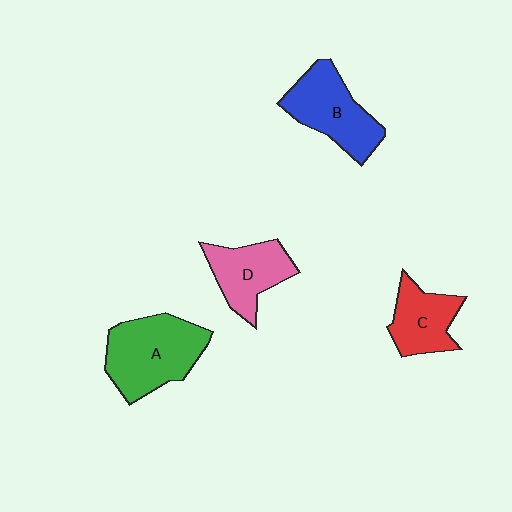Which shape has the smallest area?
Shape C (red).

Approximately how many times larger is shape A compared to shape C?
Approximately 1.6 times.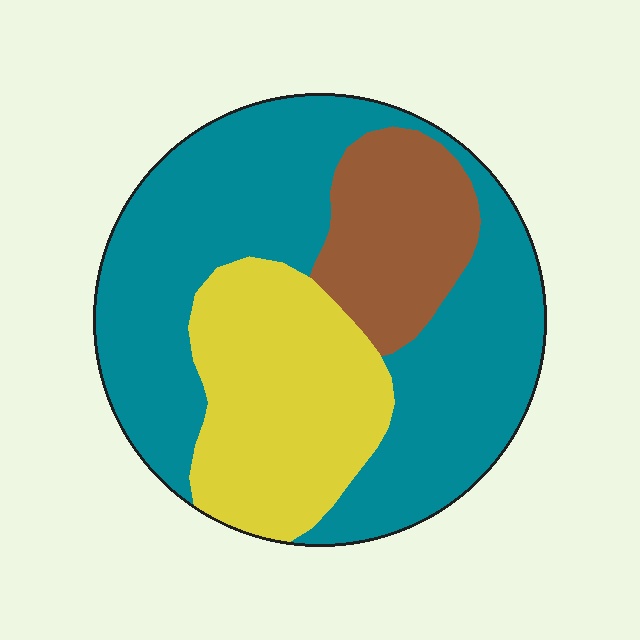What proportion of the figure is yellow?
Yellow takes up about one quarter (1/4) of the figure.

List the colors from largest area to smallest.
From largest to smallest: teal, yellow, brown.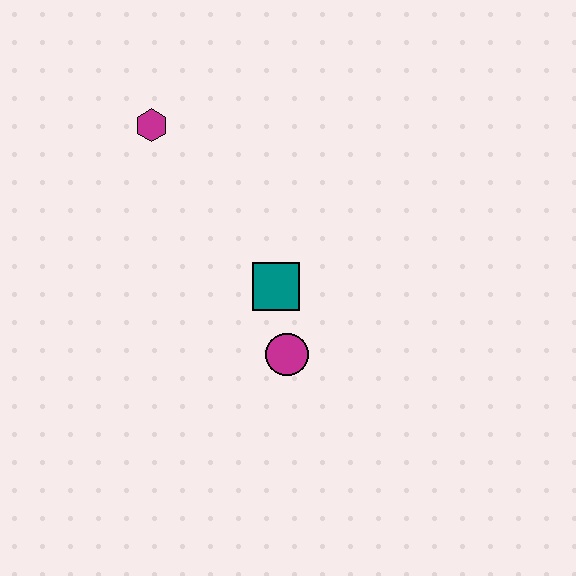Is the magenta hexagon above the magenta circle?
Yes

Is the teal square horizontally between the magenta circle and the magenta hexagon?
Yes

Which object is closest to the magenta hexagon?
The teal square is closest to the magenta hexagon.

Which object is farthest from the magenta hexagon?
The magenta circle is farthest from the magenta hexagon.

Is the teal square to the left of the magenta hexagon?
No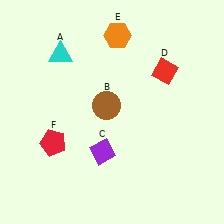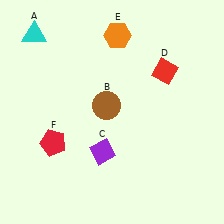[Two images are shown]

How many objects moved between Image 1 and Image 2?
1 object moved between the two images.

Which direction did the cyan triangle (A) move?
The cyan triangle (A) moved left.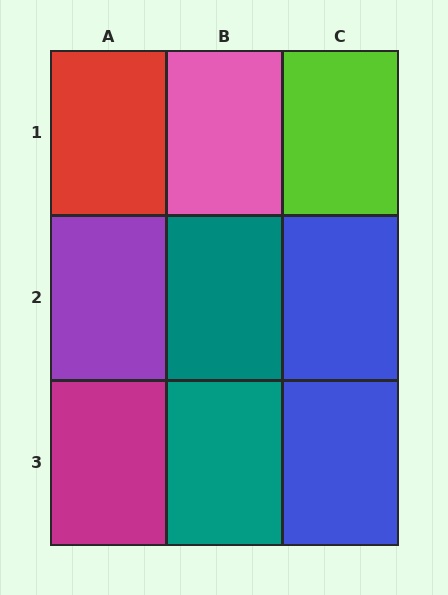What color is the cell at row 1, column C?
Lime.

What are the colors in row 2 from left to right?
Purple, teal, blue.